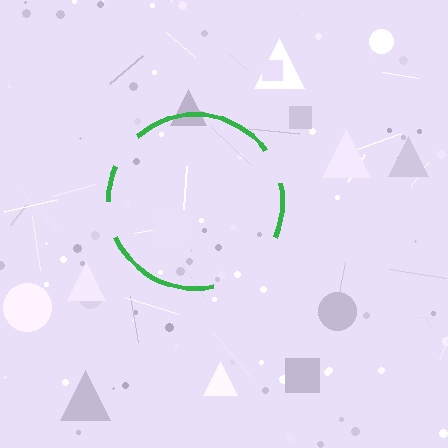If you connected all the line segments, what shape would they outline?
They would outline a circle.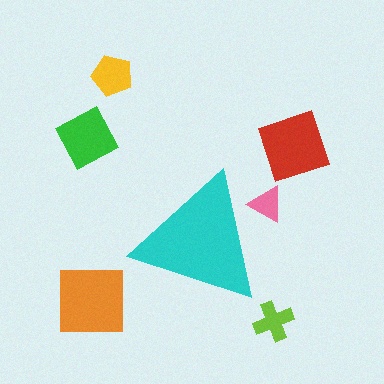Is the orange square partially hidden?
No, the orange square is fully visible.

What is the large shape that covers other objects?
A cyan triangle.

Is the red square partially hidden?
No, the red square is fully visible.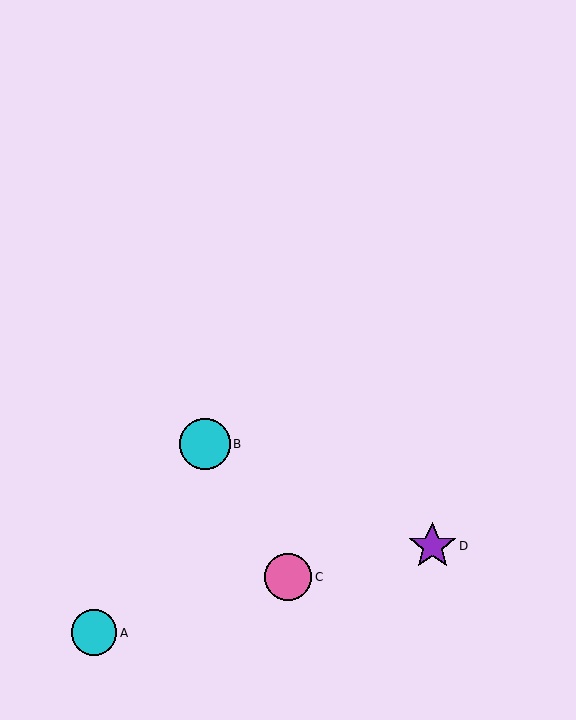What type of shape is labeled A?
Shape A is a cyan circle.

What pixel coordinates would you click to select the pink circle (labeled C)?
Click at (288, 577) to select the pink circle C.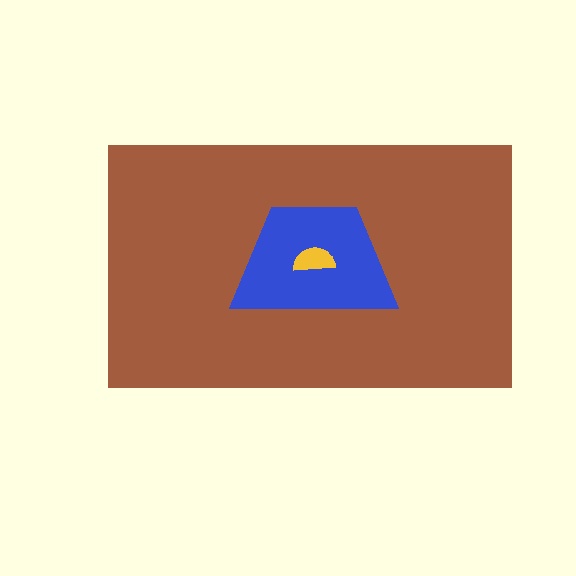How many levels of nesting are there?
3.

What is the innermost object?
The yellow semicircle.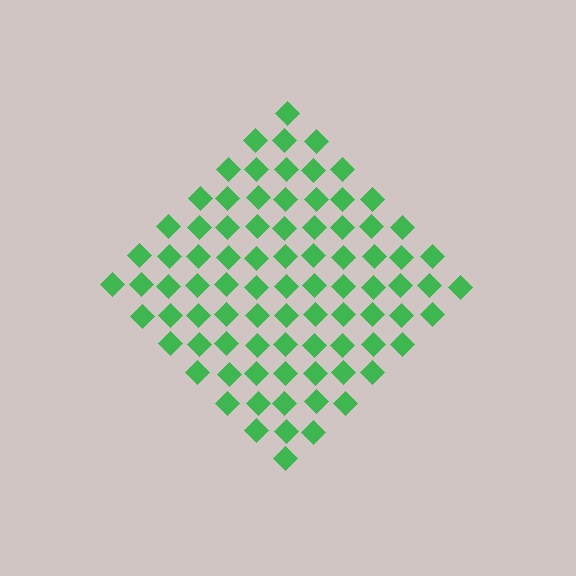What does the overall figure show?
The overall figure shows a diamond.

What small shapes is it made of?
It is made of small diamonds.